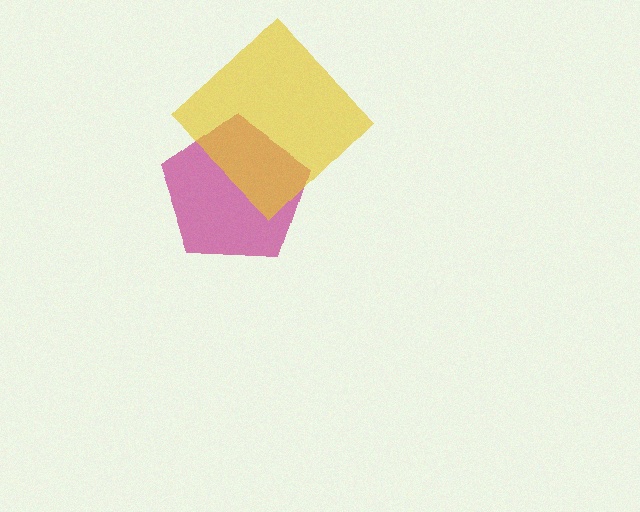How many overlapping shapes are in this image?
There are 2 overlapping shapes in the image.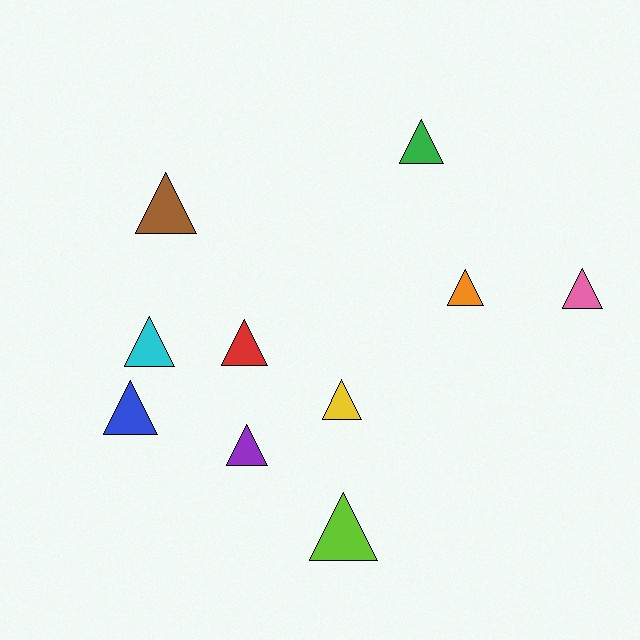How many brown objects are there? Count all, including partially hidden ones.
There is 1 brown object.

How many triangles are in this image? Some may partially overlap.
There are 10 triangles.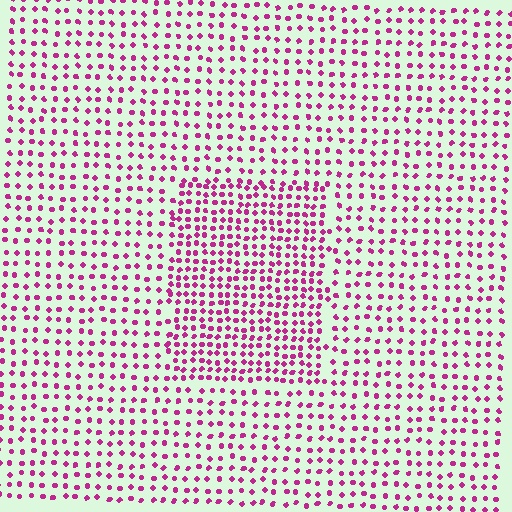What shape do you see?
I see a rectangle.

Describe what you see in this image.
The image contains small magenta elements arranged at two different densities. A rectangle-shaped region is visible where the elements are more densely packed than the surrounding area.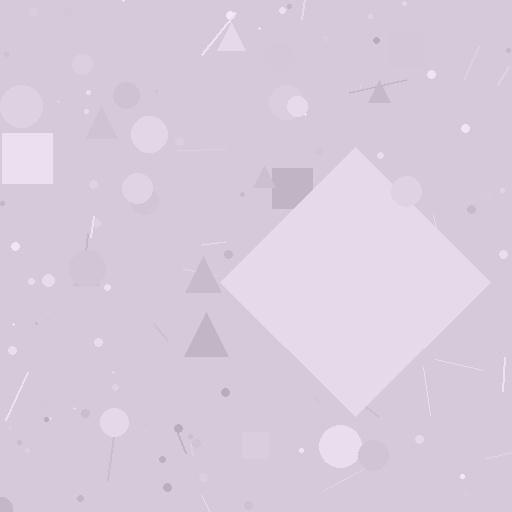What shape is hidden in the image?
A diamond is hidden in the image.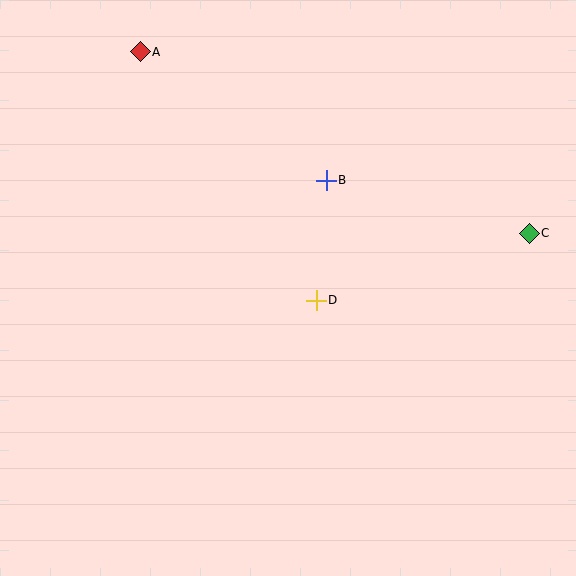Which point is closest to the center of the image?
Point D at (316, 300) is closest to the center.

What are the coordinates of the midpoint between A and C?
The midpoint between A and C is at (335, 142).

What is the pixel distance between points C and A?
The distance between C and A is 429 pixels.